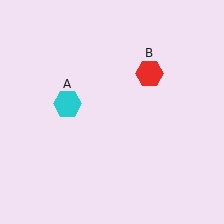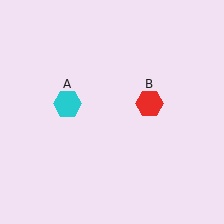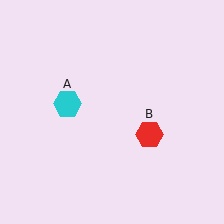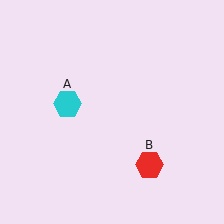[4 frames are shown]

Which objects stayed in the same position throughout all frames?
Cyan hexagon (object A) remained stationary.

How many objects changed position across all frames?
1 object changed position: red hexagon (object B).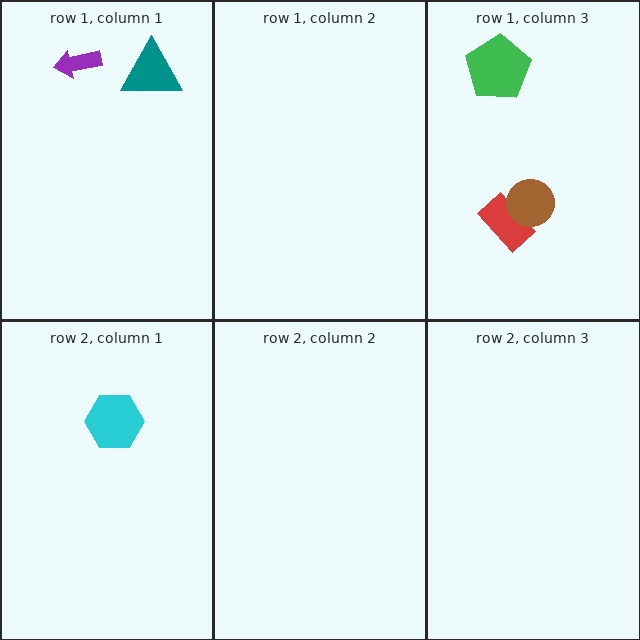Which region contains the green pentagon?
The row 1, column 3 region.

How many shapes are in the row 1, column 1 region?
2.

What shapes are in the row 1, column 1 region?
The teal triangle, the purple arrow.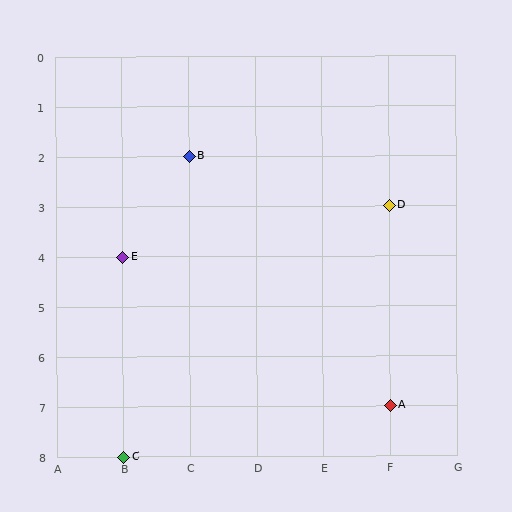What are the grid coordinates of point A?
Point A is at grid coordinates (F, 7).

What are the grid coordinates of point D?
Point D is at grid coordinates (F, 3).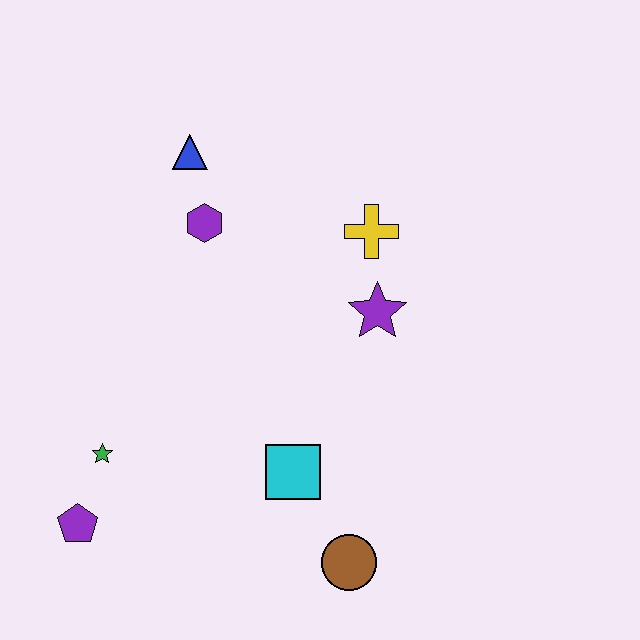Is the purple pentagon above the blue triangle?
No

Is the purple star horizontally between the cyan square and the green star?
No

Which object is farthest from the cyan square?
The blue triangle is farthest from the cyan square.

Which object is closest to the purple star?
The yellow cross is closest to the purple star.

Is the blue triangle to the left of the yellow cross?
Yes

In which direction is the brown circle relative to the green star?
The brown circle is to the right of the green star.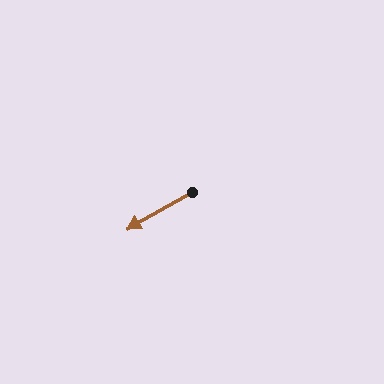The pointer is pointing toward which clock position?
Roughly 8 o'clock.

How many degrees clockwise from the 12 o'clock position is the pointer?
Approximately 240 degrees.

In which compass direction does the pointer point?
Southwest.